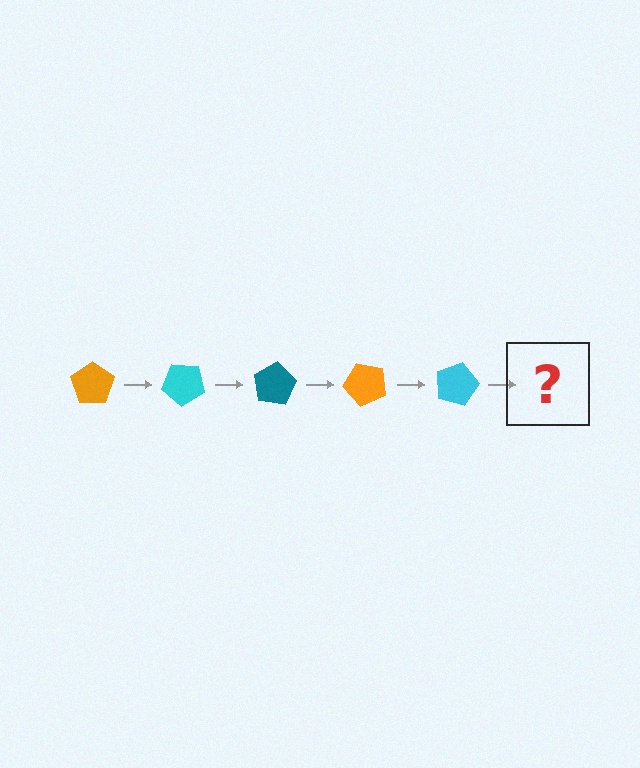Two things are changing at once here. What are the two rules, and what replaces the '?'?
The two rules are that it rotates 40 degrees each step and the color cycles through orange, cyan, and teal. The '?' should be a teal pentagon, rotated 200 degrees from the start.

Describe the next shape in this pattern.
It should be a teal pentagon, rotated 200 degrees from the start.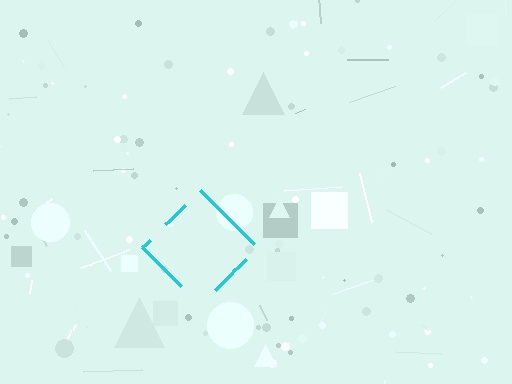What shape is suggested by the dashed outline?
The dashed outline suggests a diamond.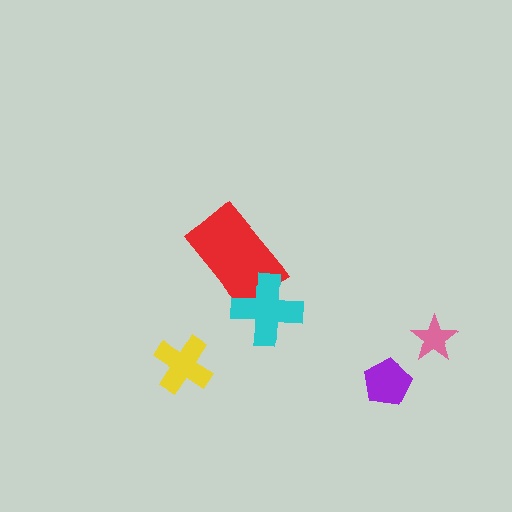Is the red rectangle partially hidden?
Yes, it is partially covered by another shape.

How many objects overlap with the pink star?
0 objects overlap with the pink star.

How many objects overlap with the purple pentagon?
0 objects overlap with the purple pentagon.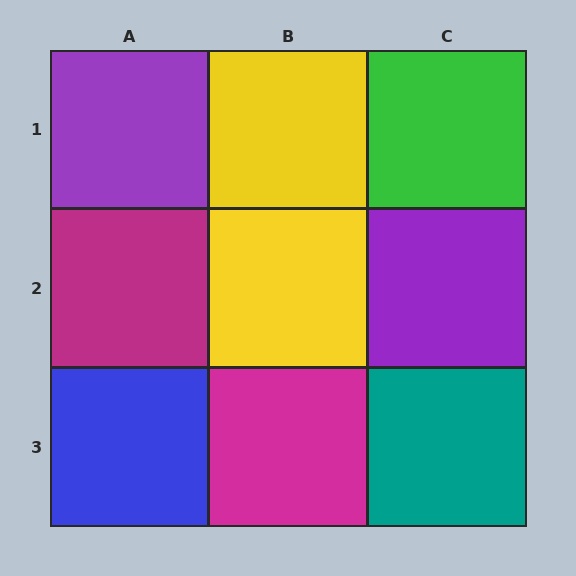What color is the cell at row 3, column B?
Magenta.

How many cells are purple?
2 cells are purple.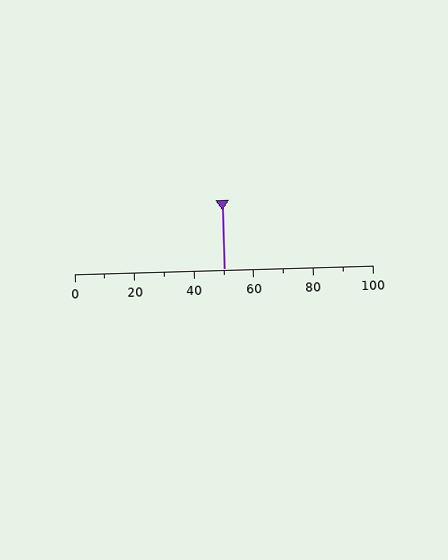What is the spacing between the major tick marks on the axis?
The major ticks are spaced 20 apart.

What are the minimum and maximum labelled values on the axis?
The axis runs from 0 to 100.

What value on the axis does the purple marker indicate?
The marker indicates approximately 50.